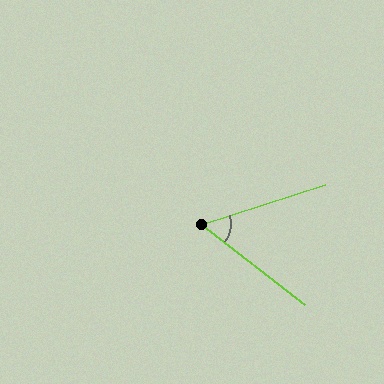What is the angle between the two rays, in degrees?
Approximately 56 degrees.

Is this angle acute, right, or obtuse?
It is acute.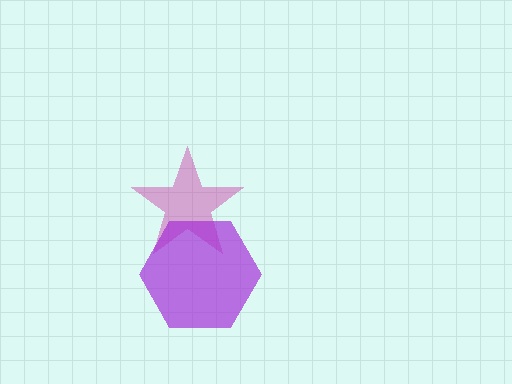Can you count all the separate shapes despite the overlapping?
Yes, there are 2 separate shapes.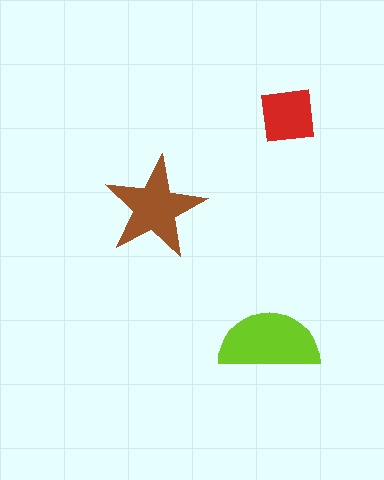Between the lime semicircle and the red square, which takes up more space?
The lime semicircle.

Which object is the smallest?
The red square.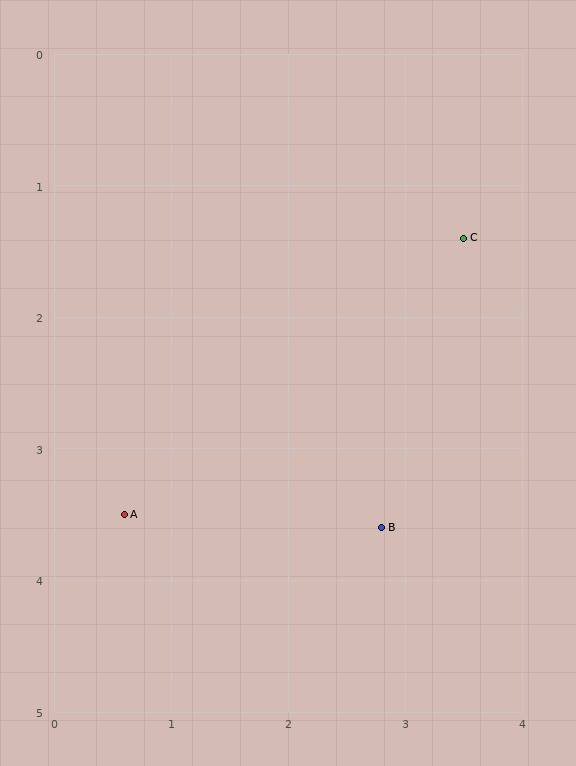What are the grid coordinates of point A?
Point A is at approximately (0.6, 3.5).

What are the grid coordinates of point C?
Point C is at approximately (3.5, 1.4).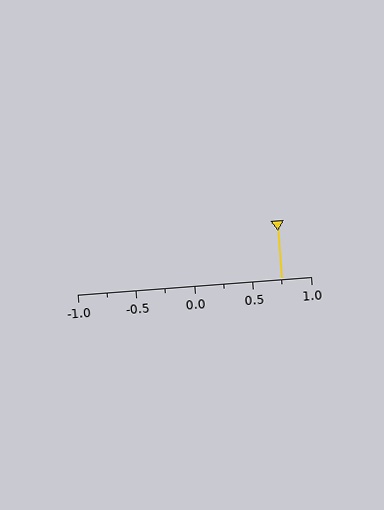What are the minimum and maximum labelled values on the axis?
The axis runs from -1.0 to 1.0.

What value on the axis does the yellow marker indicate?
The marker indicates approximately 0.75.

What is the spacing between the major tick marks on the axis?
The major ticks are spaced 0.5 apart.